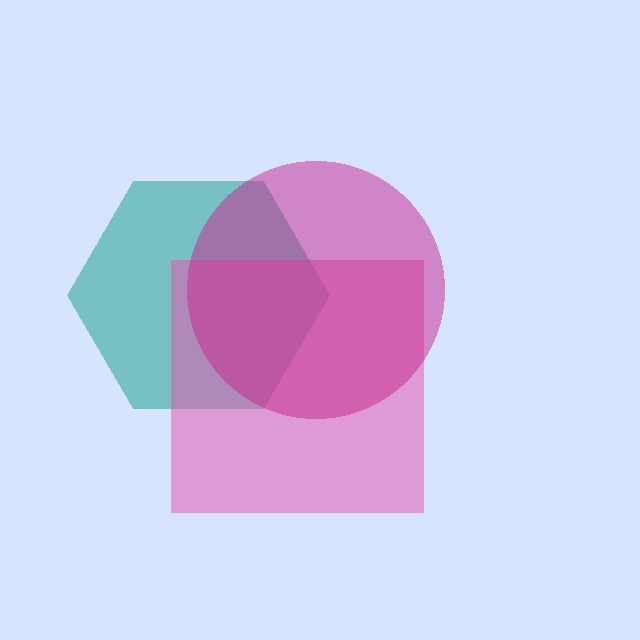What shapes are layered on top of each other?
The layered shapes are: a teal hexagon, a pink square, a magenta circle.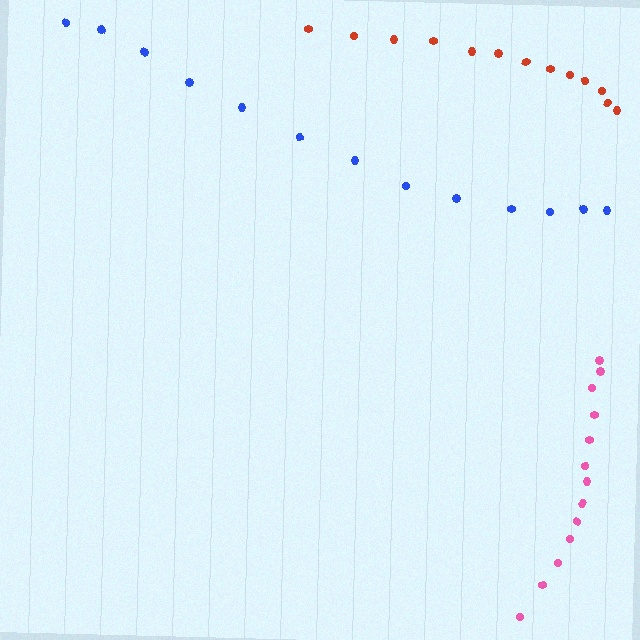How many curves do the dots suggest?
There are 3 distinct paths.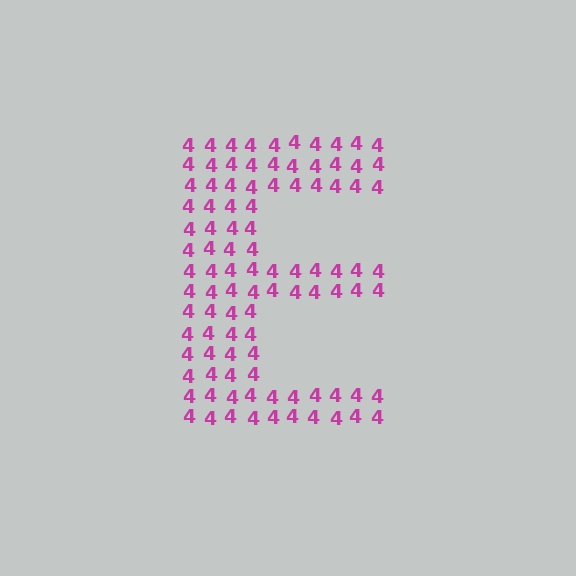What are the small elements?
The small elements are digit 4's.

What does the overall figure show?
The overall figure shows the letter E.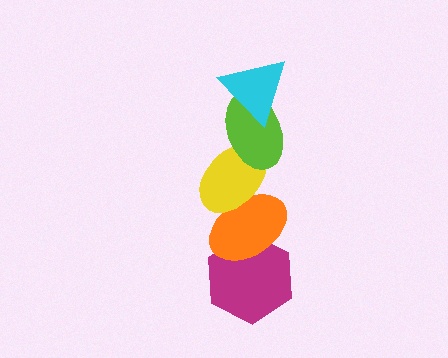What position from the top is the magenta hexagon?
The magenta hexagon is 5th from the top.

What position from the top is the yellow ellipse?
The yellow ellipse is 3rd from the top.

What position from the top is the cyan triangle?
The cyan triangle is 1st from the top.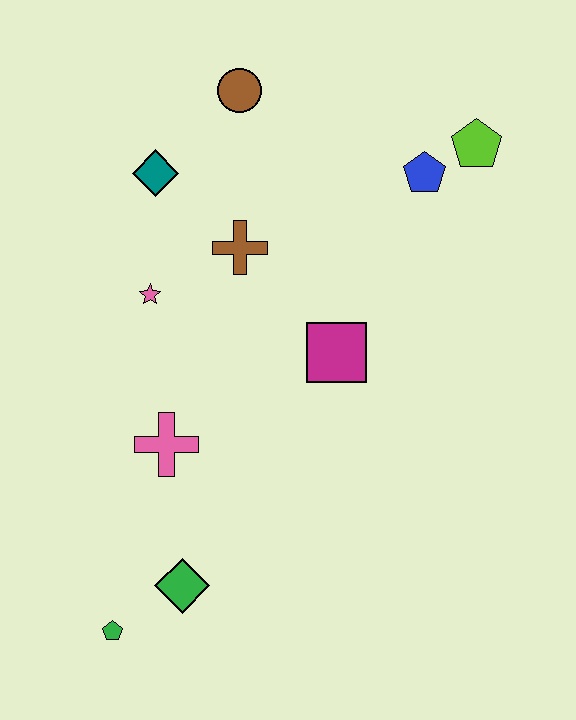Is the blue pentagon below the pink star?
No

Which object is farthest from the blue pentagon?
The green pentagon is farthest from the blue pentagon.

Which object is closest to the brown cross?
The pink star is closest to the brown cross.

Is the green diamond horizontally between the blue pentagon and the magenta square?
No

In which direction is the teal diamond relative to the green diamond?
The teal diamond is above the green diamond.